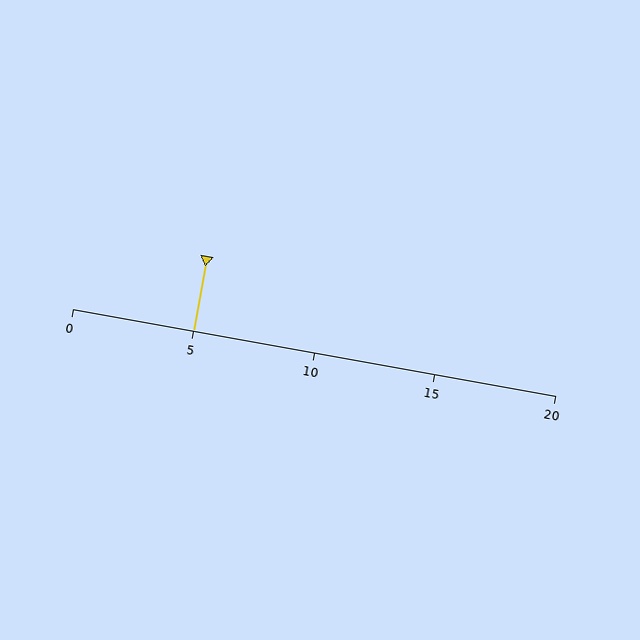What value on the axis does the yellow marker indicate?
The marker indicates approximately 5.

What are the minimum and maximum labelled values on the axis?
The axis runs from 0 to 20.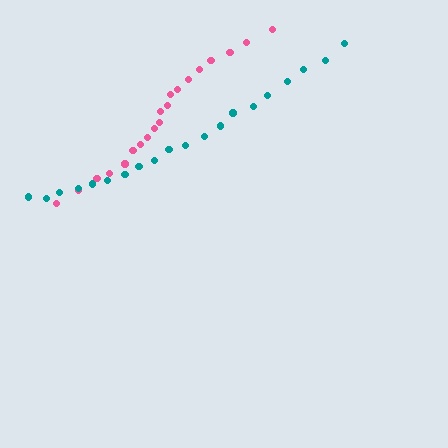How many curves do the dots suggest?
There are 2 distinct paths.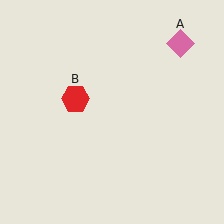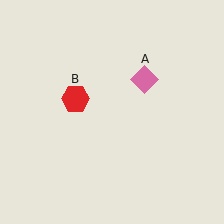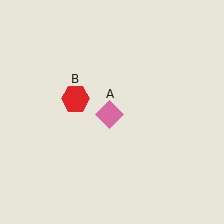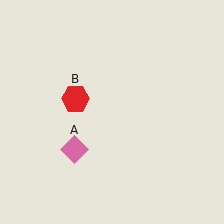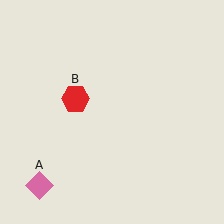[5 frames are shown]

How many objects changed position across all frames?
1 object changed position: pink diamond (object A).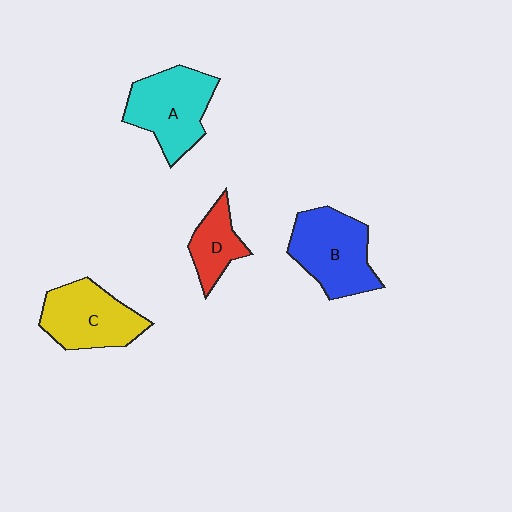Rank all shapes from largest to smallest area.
From largest to smallest: B (blue), A (cyan), C (yellow), D (red).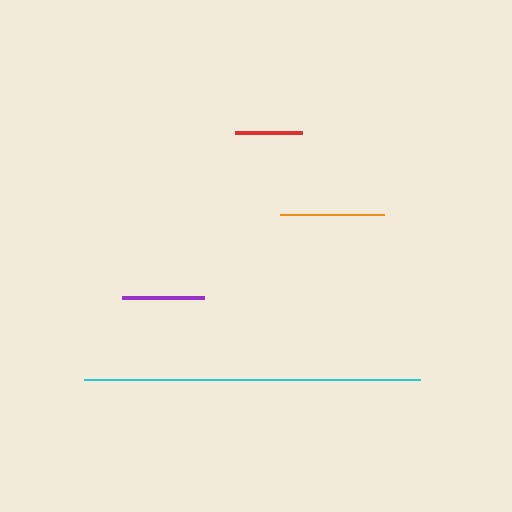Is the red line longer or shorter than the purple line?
The purple line is longer than the red line.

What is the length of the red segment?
The red segment is approximately 67 pixels long.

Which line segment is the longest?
The cyan line is the longest at approximately 336 pixels.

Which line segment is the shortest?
The red line is the shortest at approximately 67 pixels.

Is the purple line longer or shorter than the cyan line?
The cyan line is longer than the purple line.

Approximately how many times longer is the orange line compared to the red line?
The orange line is approximately 1.5 times the length of the red line.